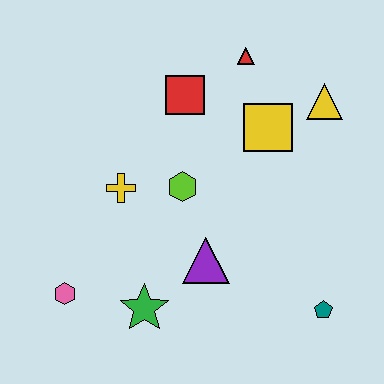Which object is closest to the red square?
The red triangle is closest to the red square.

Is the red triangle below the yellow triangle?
No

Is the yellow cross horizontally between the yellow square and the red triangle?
No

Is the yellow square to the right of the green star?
Yes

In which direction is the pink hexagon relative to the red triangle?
The pink hexagon is below the red triangle.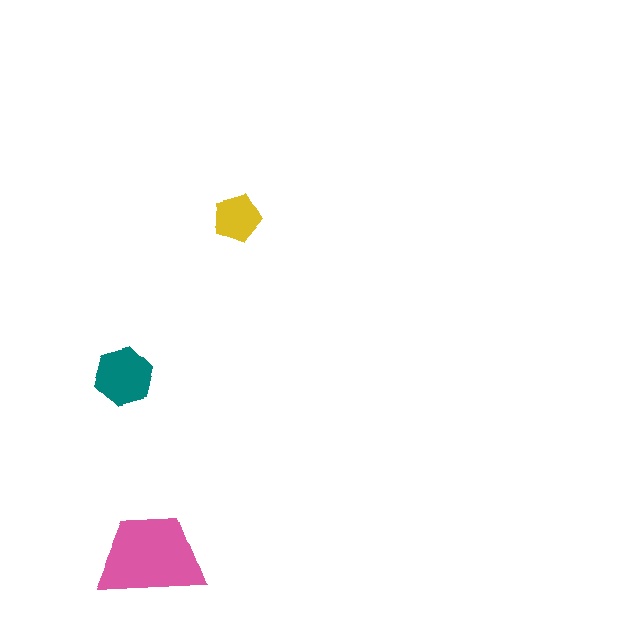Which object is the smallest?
The yellow pentagon.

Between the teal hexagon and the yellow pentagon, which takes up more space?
The teal hexagon.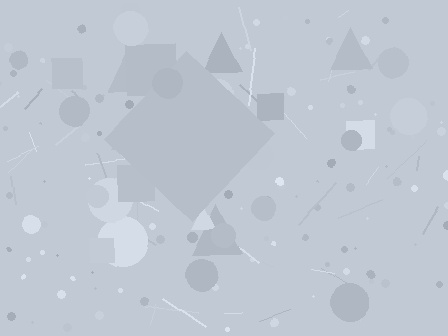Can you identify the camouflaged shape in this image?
The camouflaged shape is a diamond.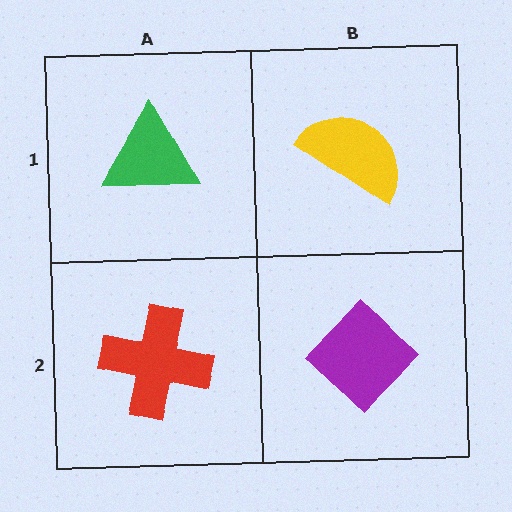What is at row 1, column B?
A yellow semicircle.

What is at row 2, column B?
A purple diamond.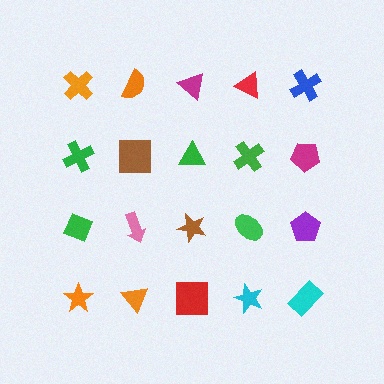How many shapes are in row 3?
5 shapes.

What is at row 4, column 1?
An orange star.